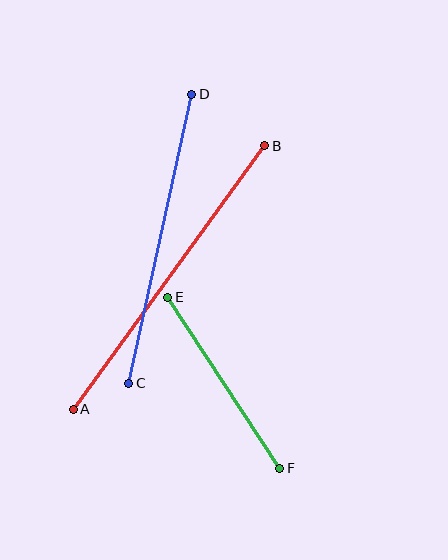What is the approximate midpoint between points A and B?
The midpoint is at approximately (169, 277) pixels.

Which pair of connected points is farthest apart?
Points A and B are farthest apart.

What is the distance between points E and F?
The distance is approximately 204 pixels.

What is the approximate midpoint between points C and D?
The midpoint is at approximately (160, 239) pixels.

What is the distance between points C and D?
The distance is approximately 295 pixels.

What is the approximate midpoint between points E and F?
The midpoint is at approximately (224, 383) pixels.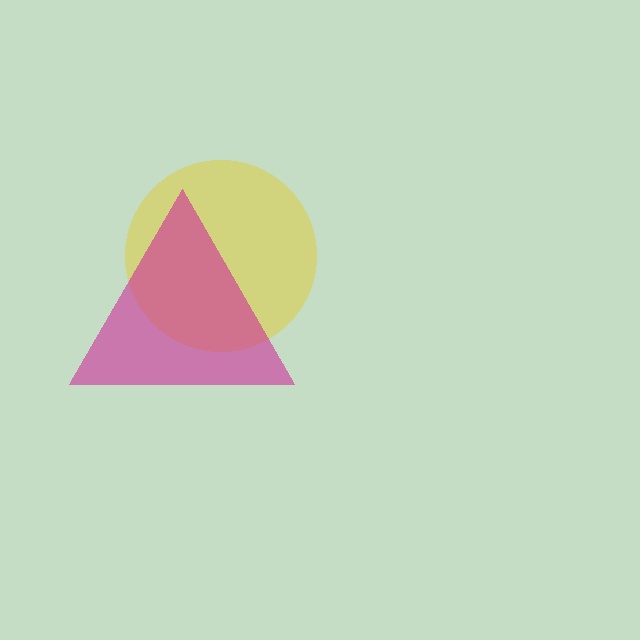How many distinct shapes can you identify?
There are 2 distinct shapes: a yellow circle, a magenta triangle.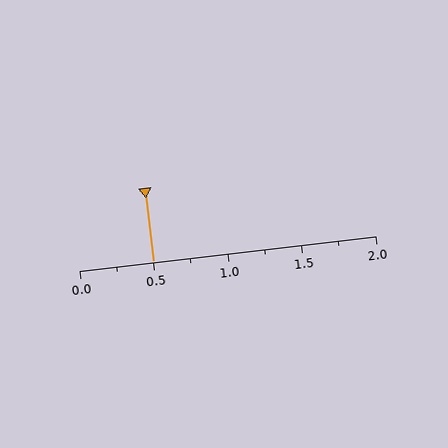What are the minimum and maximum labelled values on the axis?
The axis runs from 0.0 to 2.0.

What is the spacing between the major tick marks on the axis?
The major ticks are spaced 0.5 apart.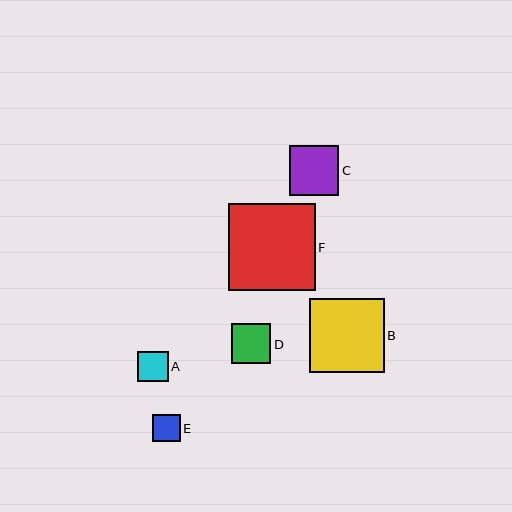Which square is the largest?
Square F is the largest with a size of approximately 87 pixels.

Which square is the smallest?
Square E is the smallest with a size of approximately 27 pixels.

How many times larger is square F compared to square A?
Square F is approximately 2.8 times the size of square A.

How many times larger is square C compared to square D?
Square C is approximately 1.3 times the size of square D.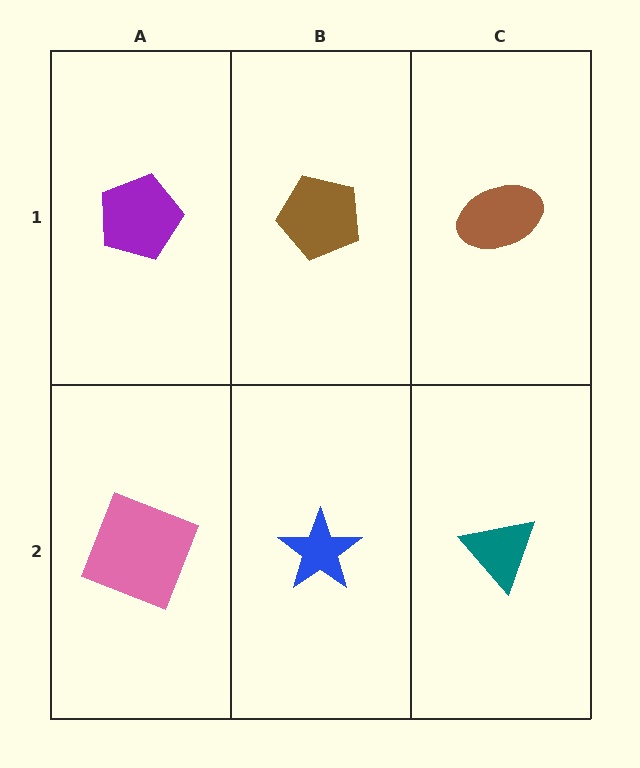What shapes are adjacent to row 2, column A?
A purple pentagon (row 1, column A), a blue star (row 2, column B).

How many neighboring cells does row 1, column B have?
3.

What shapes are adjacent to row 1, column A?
A pink square (row 2, column A), a brown pentagon (row 1, column B).